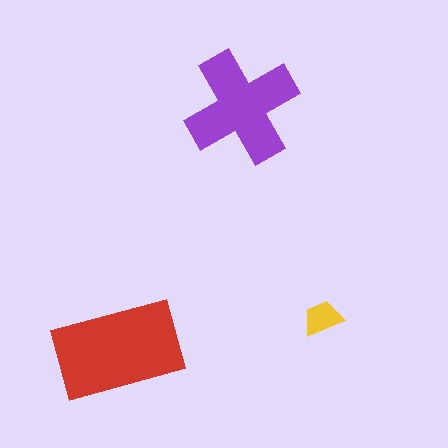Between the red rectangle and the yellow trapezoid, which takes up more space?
The red rectangle.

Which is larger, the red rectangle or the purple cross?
The red rectangle.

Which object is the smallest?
The yellow trapezoid.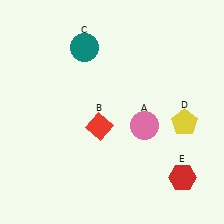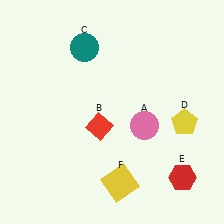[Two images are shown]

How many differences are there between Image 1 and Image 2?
There is 1 difference between the two images.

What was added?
A yellow square (F) was added in Image 2.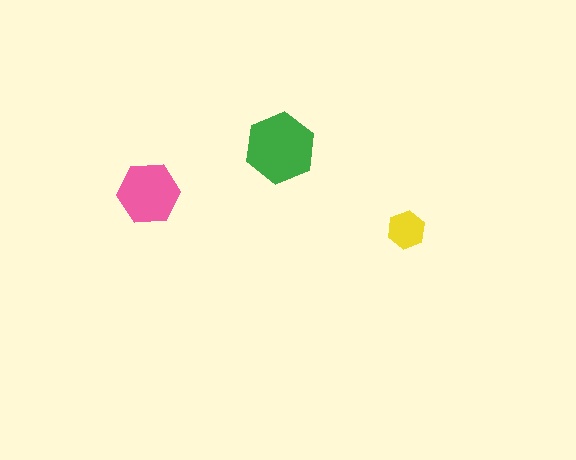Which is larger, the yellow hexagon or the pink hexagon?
The pink one.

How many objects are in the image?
There are 3 objects in the image.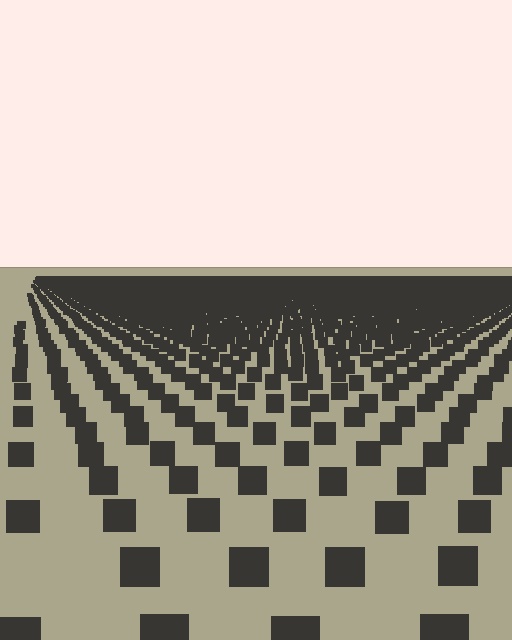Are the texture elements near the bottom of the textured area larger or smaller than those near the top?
Larger. Near the bottom, elements are closer to the viewer and appear at a bigger on-screen size.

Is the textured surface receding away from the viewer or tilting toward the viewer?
The surface is receding away from the viewer. Texture elements get smaller and denser toward the top.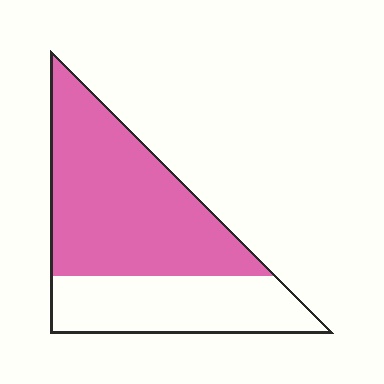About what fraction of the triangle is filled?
About five eighths (5/8).